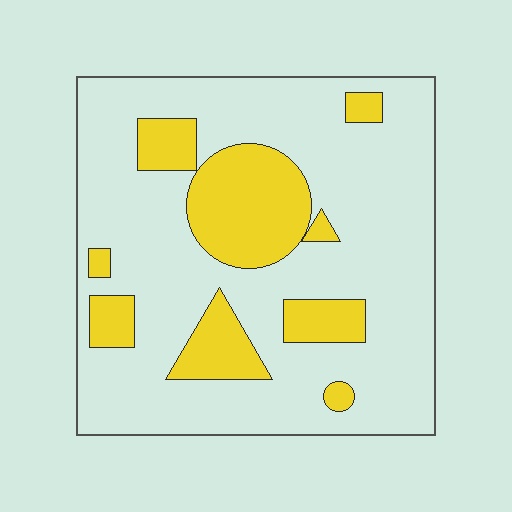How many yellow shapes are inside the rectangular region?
9.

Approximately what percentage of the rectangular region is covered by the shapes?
Approximately 25%.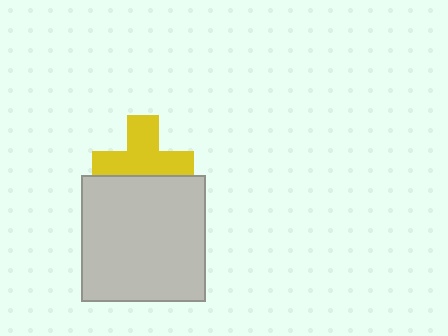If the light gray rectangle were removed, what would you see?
You would see the complete yellow cross.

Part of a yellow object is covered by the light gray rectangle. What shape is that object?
It is a cross.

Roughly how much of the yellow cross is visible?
Most of it is visible (roughly 67%).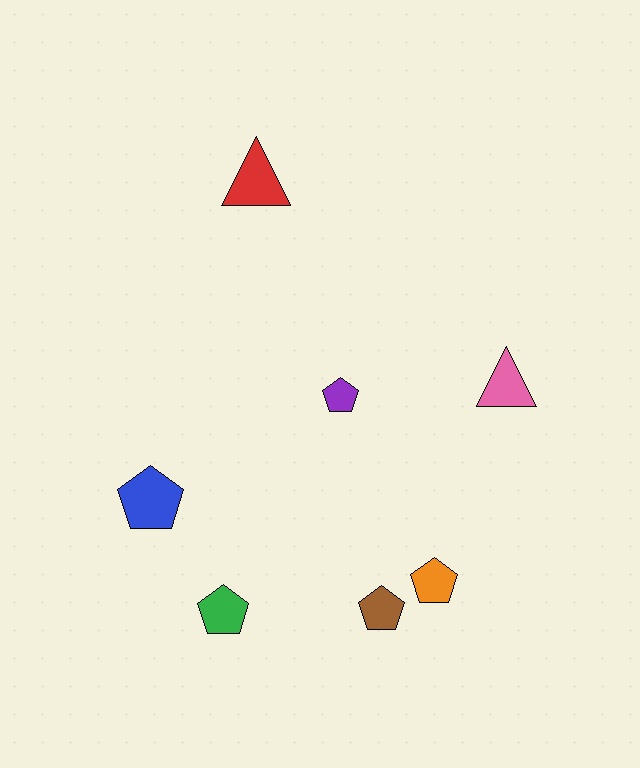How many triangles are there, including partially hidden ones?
There are 2 triangles.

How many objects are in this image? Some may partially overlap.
There are 7 objects.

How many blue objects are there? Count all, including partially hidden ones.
There is 1 blue object.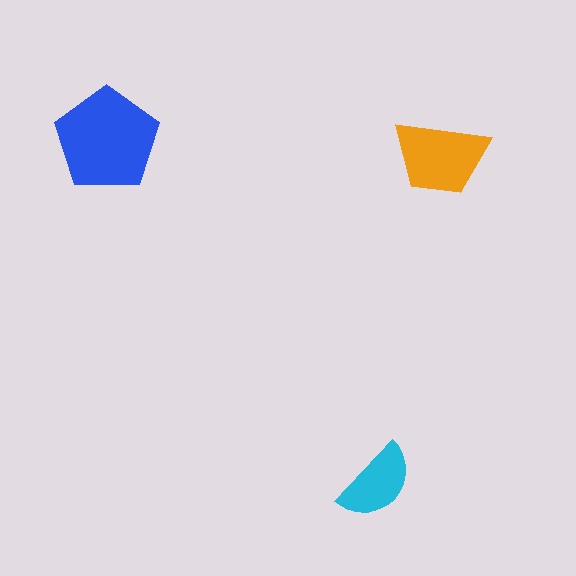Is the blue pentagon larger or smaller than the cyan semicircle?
Larger.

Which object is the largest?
The blue pentagon.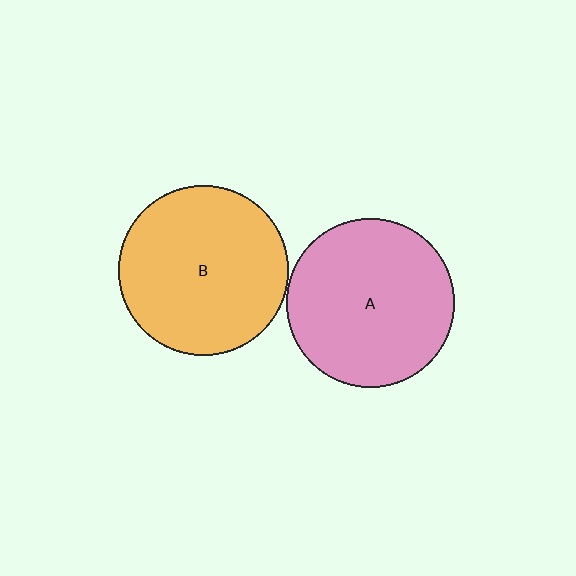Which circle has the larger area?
Circle B (orange).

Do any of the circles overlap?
No, none of the circles overlap.